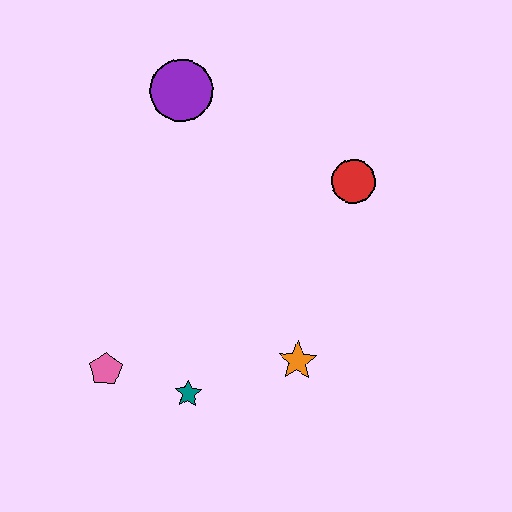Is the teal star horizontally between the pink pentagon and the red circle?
Yes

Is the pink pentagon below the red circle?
Yes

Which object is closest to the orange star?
The teal star is closest to the orange star.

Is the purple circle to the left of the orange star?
Yes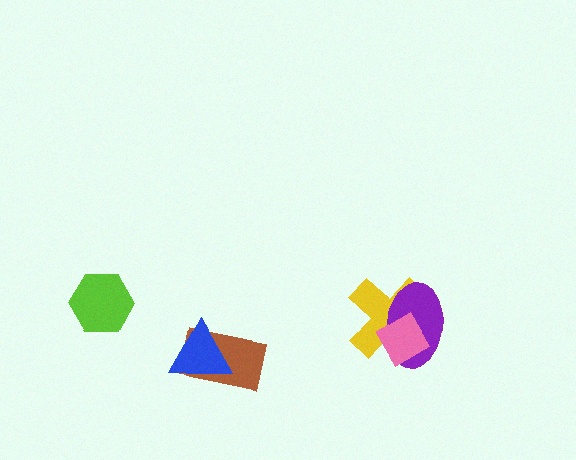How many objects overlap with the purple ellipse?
2 objects overlap with the purple ellipse.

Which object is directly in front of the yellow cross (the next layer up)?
The purple ellipse is directly in front of the yellow cross.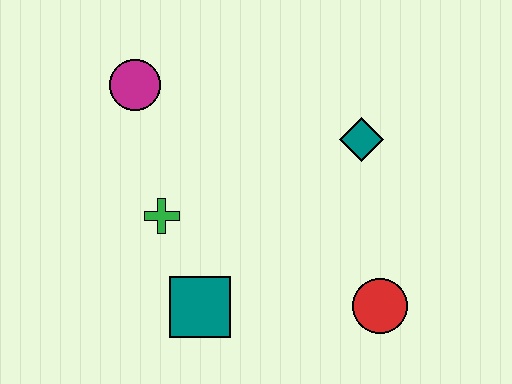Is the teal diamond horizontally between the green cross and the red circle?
Yes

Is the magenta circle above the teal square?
Yes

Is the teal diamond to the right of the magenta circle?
Yes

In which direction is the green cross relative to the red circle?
The green cross is to the left of the red circle.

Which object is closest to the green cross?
The teal square is closest to the green cross.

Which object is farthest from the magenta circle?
The red circle is farthest from the magenta circle.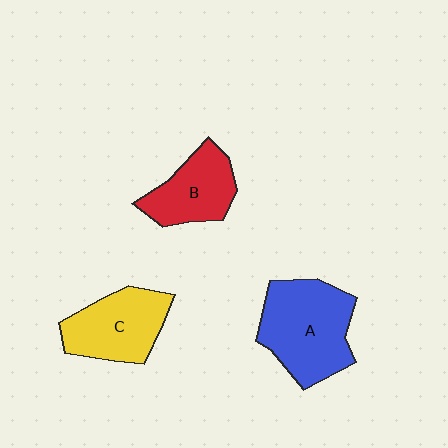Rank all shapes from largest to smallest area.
From largest to smallest: A (blue), C (yellow), B (red).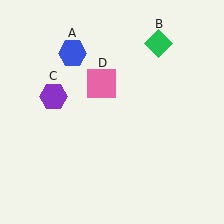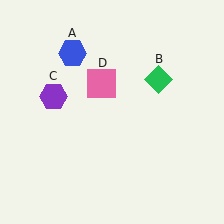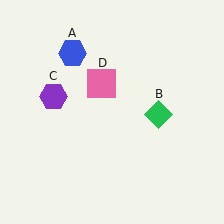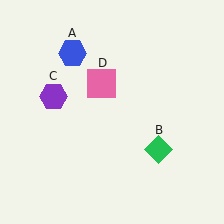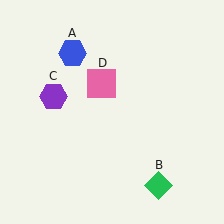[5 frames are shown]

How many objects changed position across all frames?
1 object changed position: green diamond (object B).